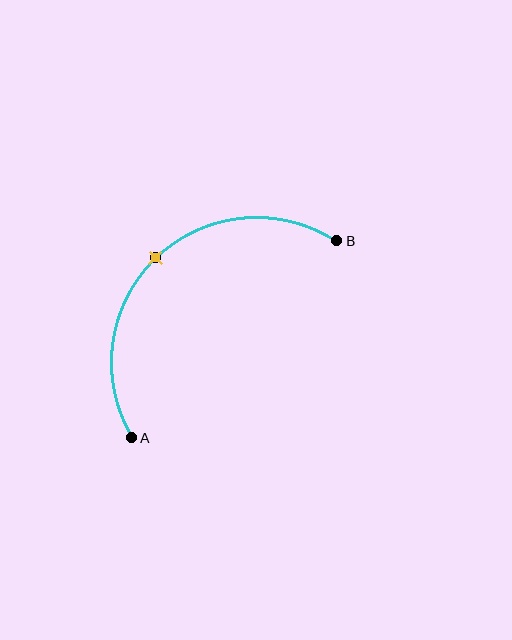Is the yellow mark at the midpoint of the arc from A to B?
Yes. The yellow mark lies on the arc at equal arc-length from both A and B — it is the arc midpoint.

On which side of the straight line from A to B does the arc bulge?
The arc bulges above and to the left of the straight line connecting A and B.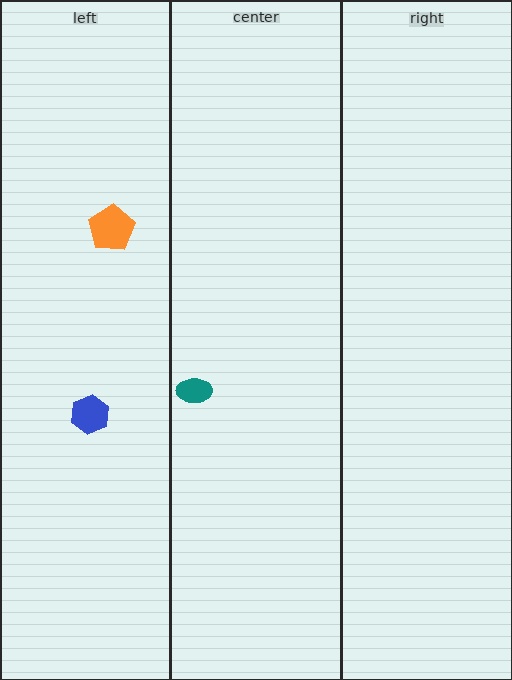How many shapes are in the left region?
2.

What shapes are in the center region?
The teal ellipse.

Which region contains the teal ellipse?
The center region.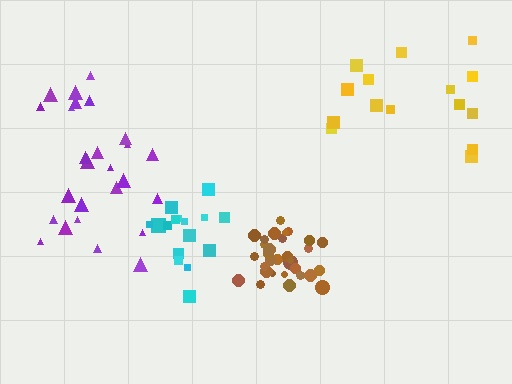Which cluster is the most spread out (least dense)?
Yellow.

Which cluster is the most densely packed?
Brown.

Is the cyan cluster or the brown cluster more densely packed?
Brown.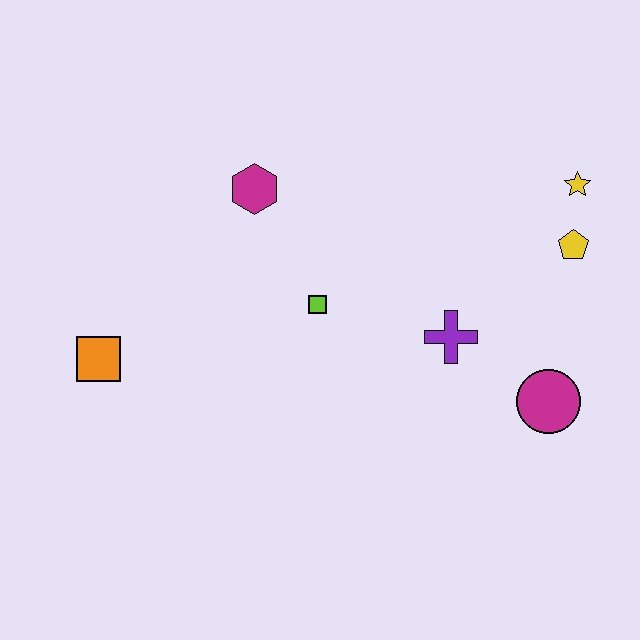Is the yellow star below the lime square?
No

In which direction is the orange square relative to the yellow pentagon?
The orange square is to the left of the yellow pentagon.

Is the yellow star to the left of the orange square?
No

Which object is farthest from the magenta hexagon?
The magenta circle is farthest from the magenta hexagon.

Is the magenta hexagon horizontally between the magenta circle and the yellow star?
No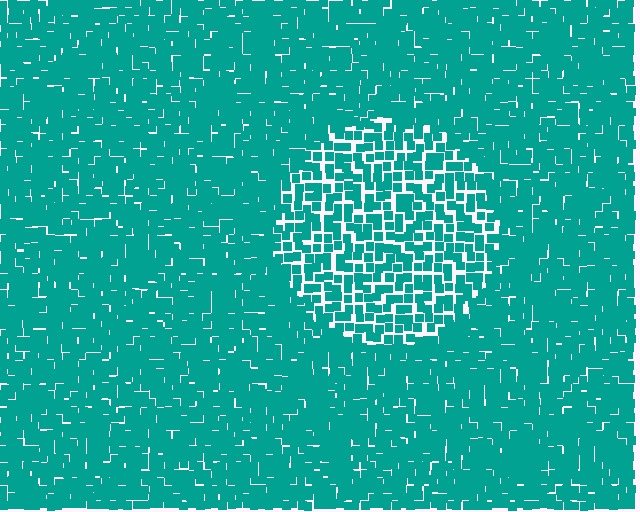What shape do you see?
I see a circle.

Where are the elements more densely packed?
The elements are more densely packed outside the circle boundary.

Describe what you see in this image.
The image contains small teal elements arranged at two different densities. A circle-shaped region is visible where the elements are less densely packed than the surrounding area.